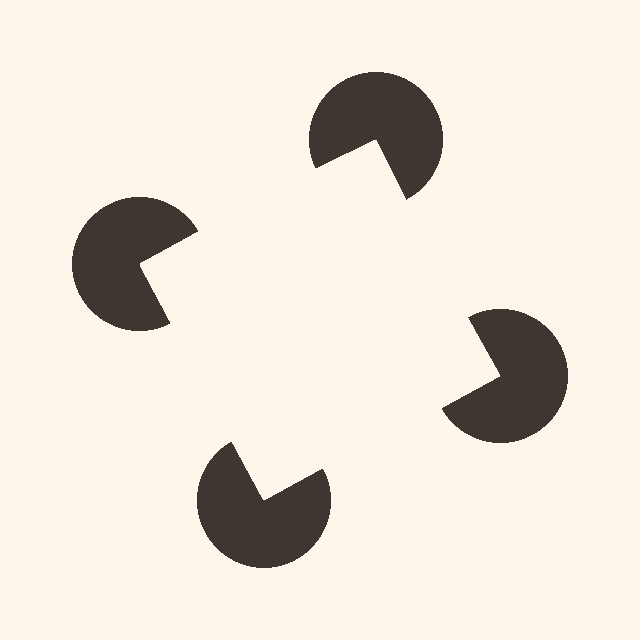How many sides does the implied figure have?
4 sides.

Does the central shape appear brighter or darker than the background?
It typically appears slightly brighter than the background, even though no actual brightness change is drawn.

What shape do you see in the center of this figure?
An illusory square — its edges are inferred from the aligned wedge cuts in the pac-man discs, not physically drawn.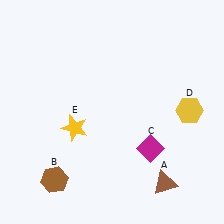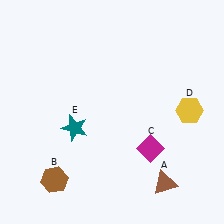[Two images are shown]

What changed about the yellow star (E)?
In Image 1, E is yellow. In Image 2, it changed to teal.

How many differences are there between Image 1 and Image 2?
There is 1 difference between the two images.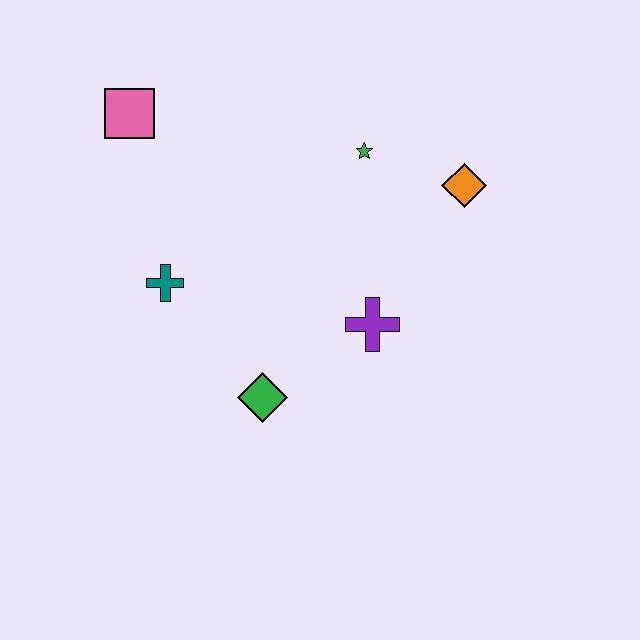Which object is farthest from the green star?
The green diamond is farthest from the green star.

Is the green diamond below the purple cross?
Yes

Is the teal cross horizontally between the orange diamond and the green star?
No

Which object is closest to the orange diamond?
The green star is closest to the orange diamond.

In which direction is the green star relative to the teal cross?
The green star is to the right of the teal cross.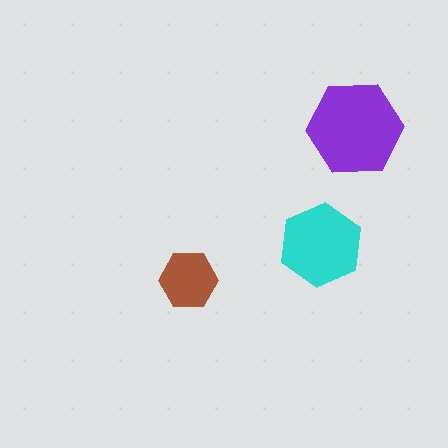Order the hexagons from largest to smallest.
the purple one, the cyan one, the brown one.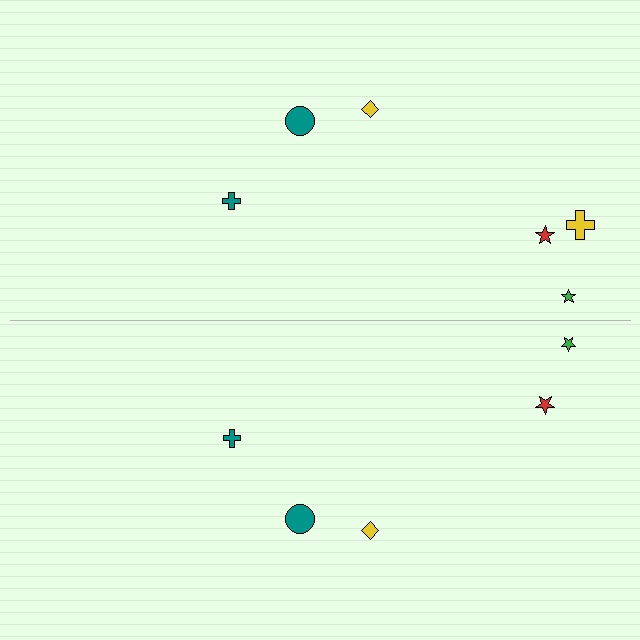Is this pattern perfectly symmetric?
No, the pattern is not perfectly symmetric. A yellow cross is missing from the bottom side.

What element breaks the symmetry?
A yellow cross is missing from the bottom side.